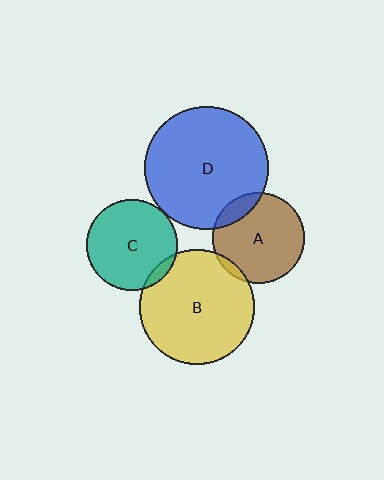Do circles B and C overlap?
Yes.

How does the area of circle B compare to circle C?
Approximately 1.6 times.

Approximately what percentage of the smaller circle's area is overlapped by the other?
Approximately 5%.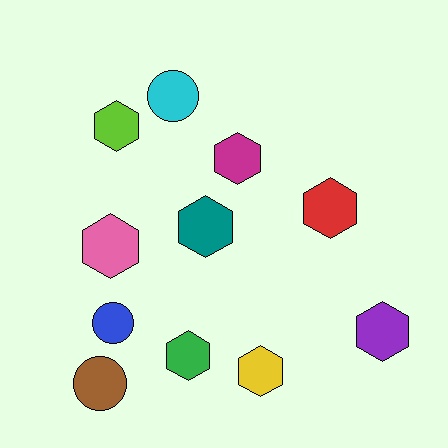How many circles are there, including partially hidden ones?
There are 3 circles.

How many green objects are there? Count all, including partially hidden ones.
There is 1 green object.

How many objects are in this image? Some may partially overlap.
There are 11 objects.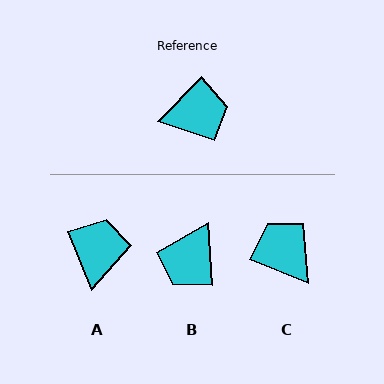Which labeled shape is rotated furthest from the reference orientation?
B, about 132 degrees away.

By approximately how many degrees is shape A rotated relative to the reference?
Approximately 67 degrees counter-clockwise.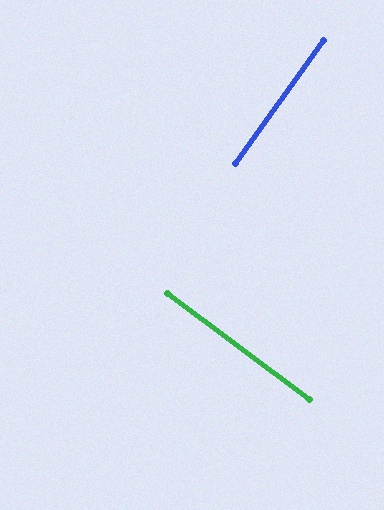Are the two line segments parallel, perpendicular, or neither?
Perpendicular — they meet at approximately 89°.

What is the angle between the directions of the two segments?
Approximately 89 degrees.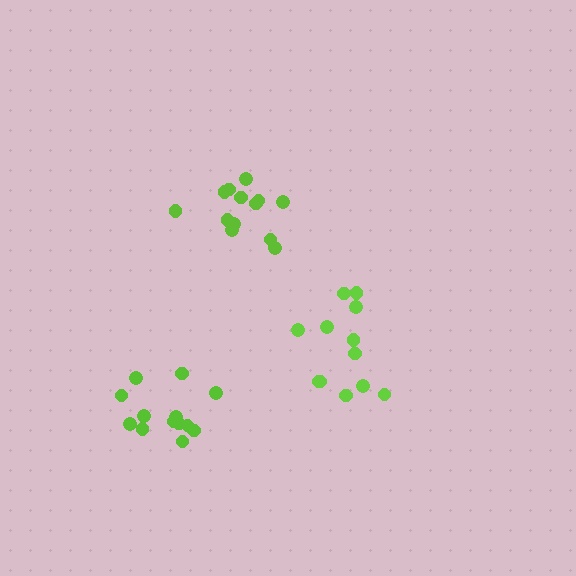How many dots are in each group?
Group 1: 13 dots, Group 2: 13 dots, Group 3: 13 dots (39 total).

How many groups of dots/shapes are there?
There are 3 groups.